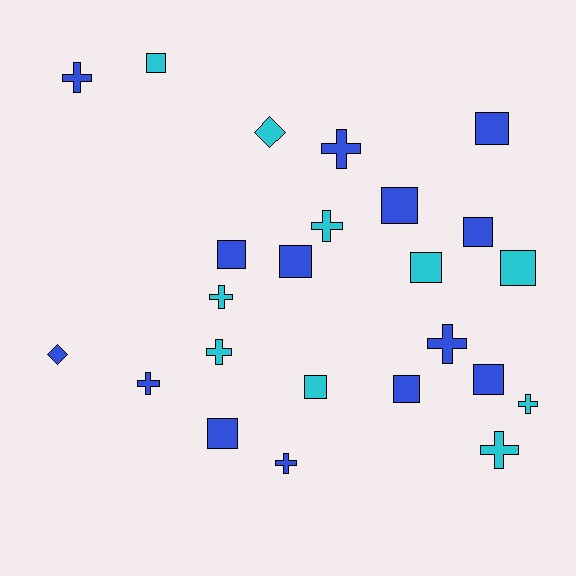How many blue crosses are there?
There are 5 blue crosses.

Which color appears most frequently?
Blue, with 14 objects.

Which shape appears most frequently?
Square, with 12 objects.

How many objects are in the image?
There are 24 objects.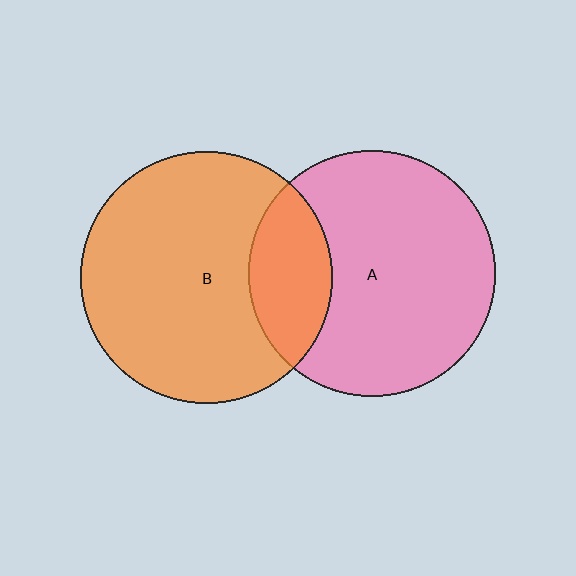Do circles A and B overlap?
Yes.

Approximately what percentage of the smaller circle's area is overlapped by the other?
Approximately 25%.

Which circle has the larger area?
Circle B (orange).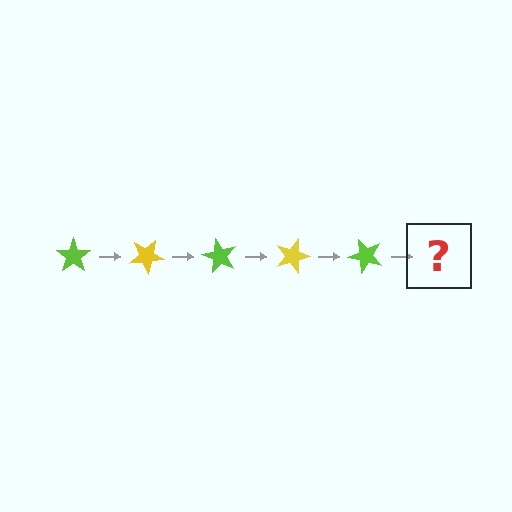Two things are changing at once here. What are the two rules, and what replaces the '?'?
The two rules are that it rotates 30 degrees each step and the color cycles through lime and yellow. The '?' should be a yellow star, rotated 150 degrees from the start.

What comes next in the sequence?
The next element should be a yellow star, rotated 150 degrees from the start.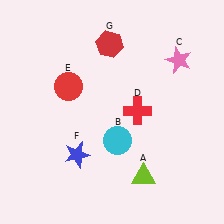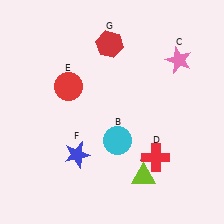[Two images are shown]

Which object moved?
The red cross (D) moved down.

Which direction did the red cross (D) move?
The red cross (D) moved down.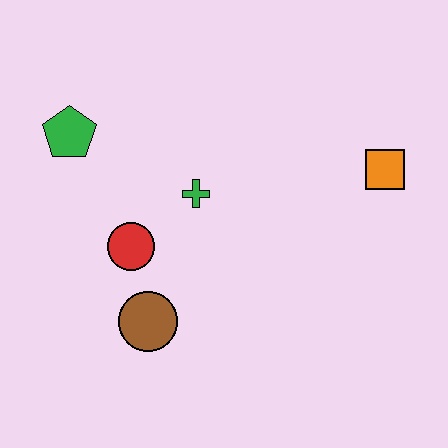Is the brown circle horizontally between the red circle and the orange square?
Yes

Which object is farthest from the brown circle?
The orange square is farthest from the brown circle.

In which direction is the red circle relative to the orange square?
The red circle is to the left of the orange square.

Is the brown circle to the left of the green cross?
Yes